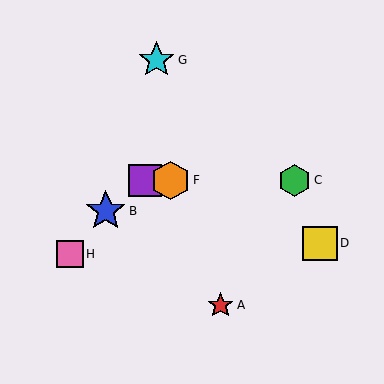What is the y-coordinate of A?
Object A is at y≈305.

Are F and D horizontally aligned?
No, F is at y≈180 and D is at y≈243.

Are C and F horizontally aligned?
Yes, both are at y≈180.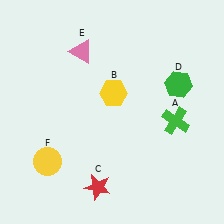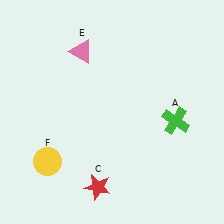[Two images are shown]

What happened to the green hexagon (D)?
The green hexagon (D) was removed in Image 2. It was in the top-right area of Image 1.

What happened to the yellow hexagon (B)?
The yellow hexagon (B) was removed in Image 2. It was in the top-right area of Image 1.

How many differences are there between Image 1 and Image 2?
There are 2 differences between the two images.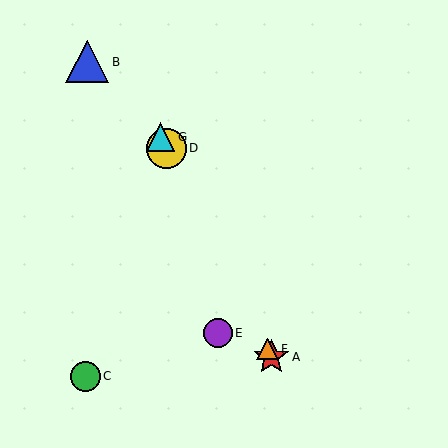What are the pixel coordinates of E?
Object E is at (218, 333).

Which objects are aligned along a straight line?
Objects A, D, F, G are aligned along a straight line.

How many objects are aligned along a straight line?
4 objects (A, D, F, G) are aligned along a straight line.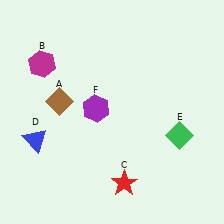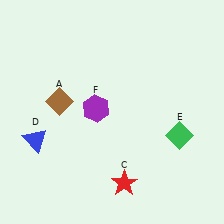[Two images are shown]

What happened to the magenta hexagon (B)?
The magenta hexagon (B) was removed in Image 2. It was in the top-left area of Image 1.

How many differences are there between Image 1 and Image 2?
There is 1 difference between the two images.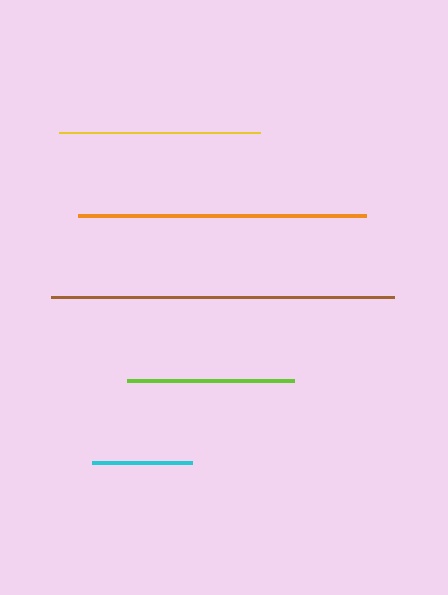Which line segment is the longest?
The brown line is the longest at approximately 343 pixels.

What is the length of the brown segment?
The brown segment is approximately 343 pixels long.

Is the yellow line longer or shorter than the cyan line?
The yellow line is longer than the cyan line.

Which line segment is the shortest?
The cyan line is the shortest at approximately 100 pixels.